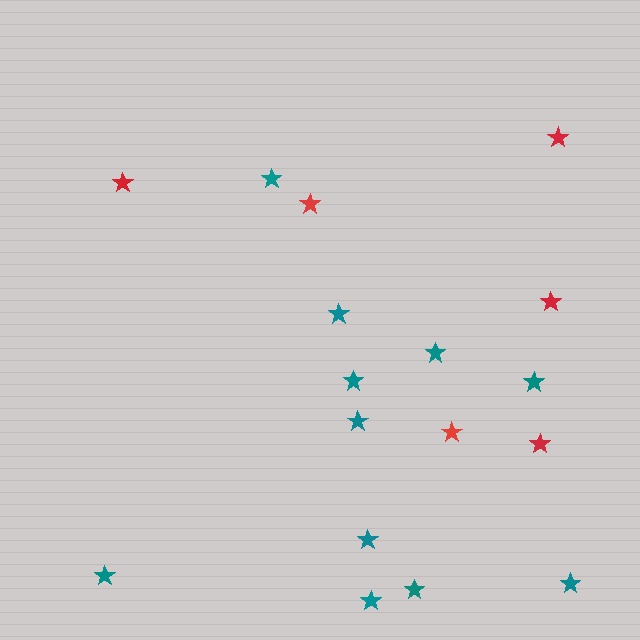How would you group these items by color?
There are 2 groups: one group of red stars (6) and one group of teal stars (11).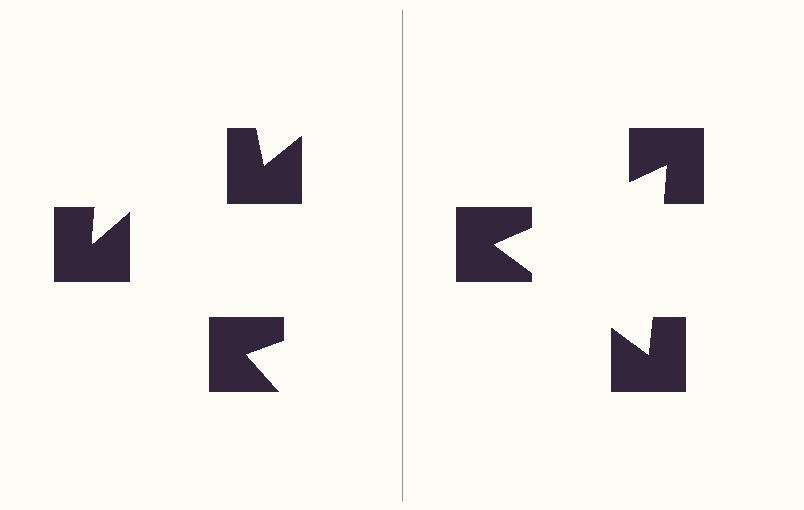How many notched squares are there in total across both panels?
6 — 3 on each side.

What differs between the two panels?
The notched squares are positioned identically on both sides; only the wedge orientations differ. On the right they align to a triangle; on the left they are misaligned.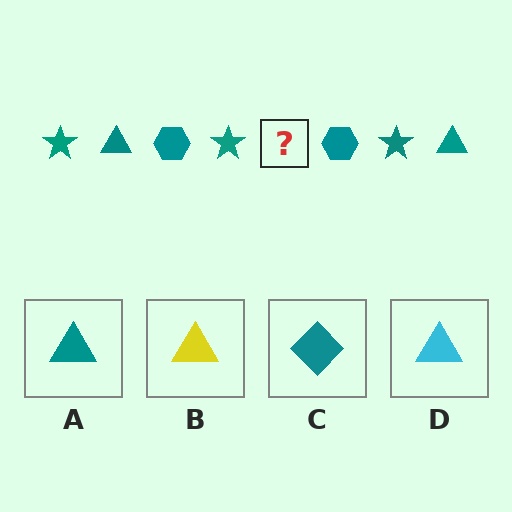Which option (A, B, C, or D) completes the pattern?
A.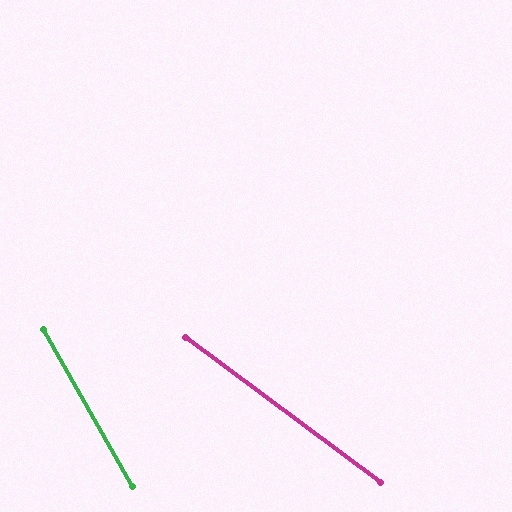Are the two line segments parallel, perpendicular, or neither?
Neither parallel nor perpendicular — they differ by about 24°.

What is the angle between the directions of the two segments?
Approximately 24 degrees.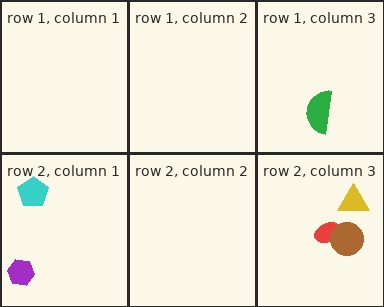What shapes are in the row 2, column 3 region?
The red ellipse, the yellow triangle, the brown circle.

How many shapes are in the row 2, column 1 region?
2.